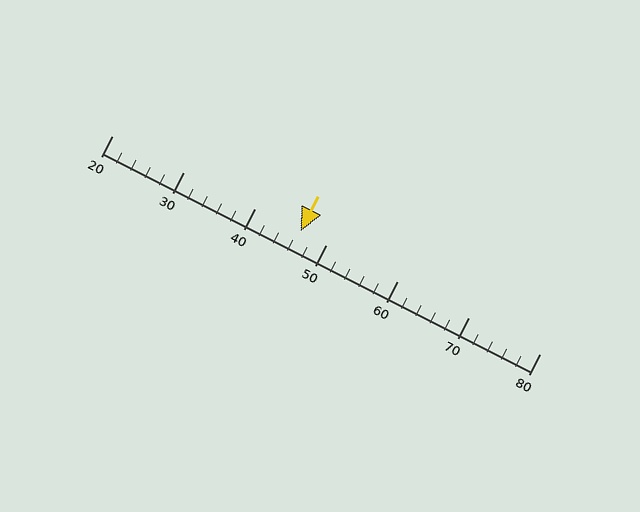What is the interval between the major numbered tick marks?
The major tick marks are spaced 10 units apart.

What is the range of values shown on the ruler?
The ruler shows values from 20 to 80.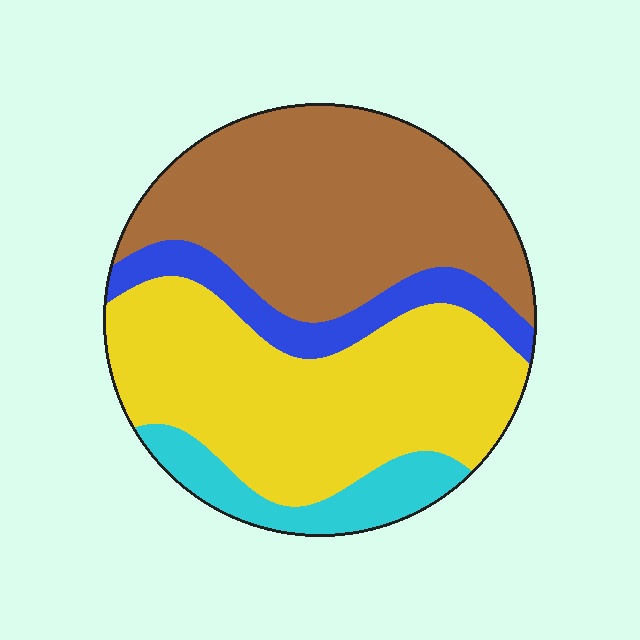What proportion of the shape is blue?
Blue takes up about one tenth (1/10) of the shape.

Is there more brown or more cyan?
Brown.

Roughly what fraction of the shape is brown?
Brown covers around 40% of the shape.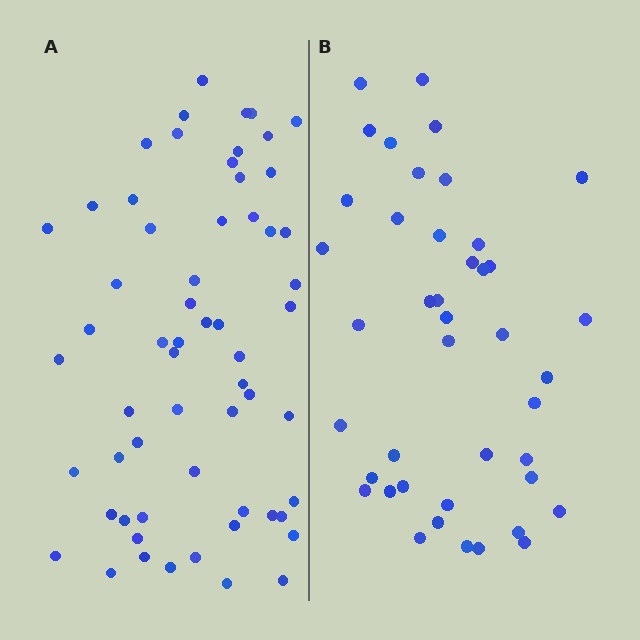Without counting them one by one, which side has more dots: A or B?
Region A (the left region) has more dots.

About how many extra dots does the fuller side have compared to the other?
Region A has approximately 20 more dots than region B.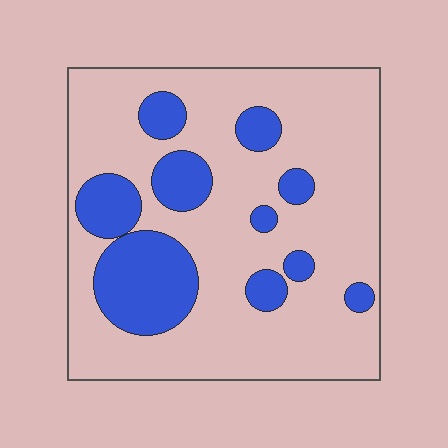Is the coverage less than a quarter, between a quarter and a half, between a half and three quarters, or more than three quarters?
Less than a quarter.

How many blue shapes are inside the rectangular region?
10.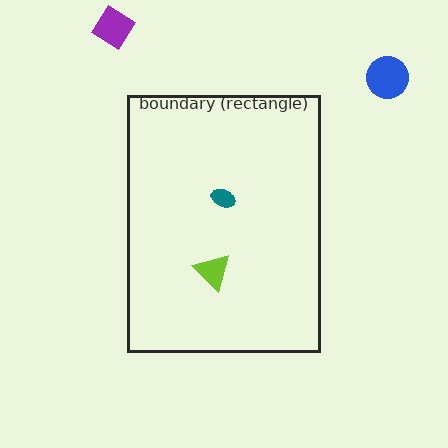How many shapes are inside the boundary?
2 inside, 2 outside.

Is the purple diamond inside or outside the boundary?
Outside.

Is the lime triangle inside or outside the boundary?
Inside.